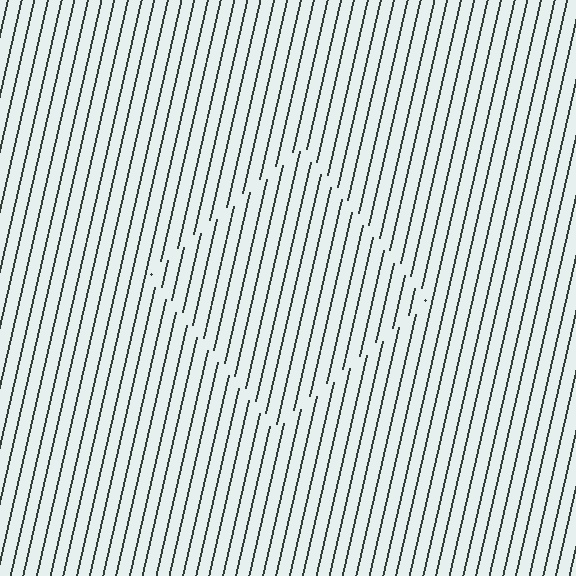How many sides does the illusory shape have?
4 sides — the line-ends trace a square.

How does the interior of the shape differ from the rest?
The interior of the shape contains the same grating, shifted by half a period — the contour is defined by the phase discontinuity where line-ends from the inner and outer gratings abut.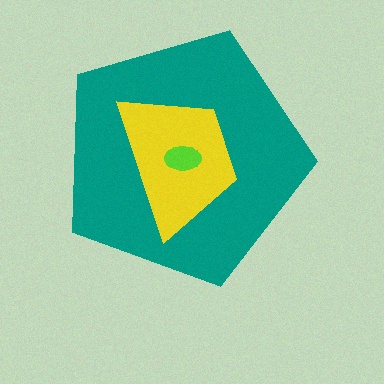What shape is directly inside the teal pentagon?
The yellow trapezoid.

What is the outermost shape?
The teal pentagon.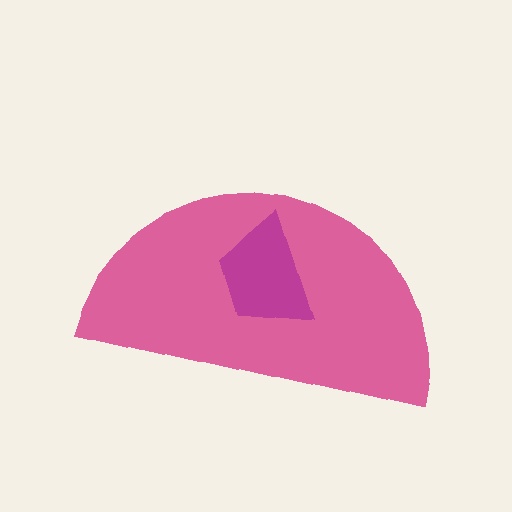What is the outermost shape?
The pink semicircle.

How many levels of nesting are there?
2.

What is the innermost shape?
The magenta trapezoid.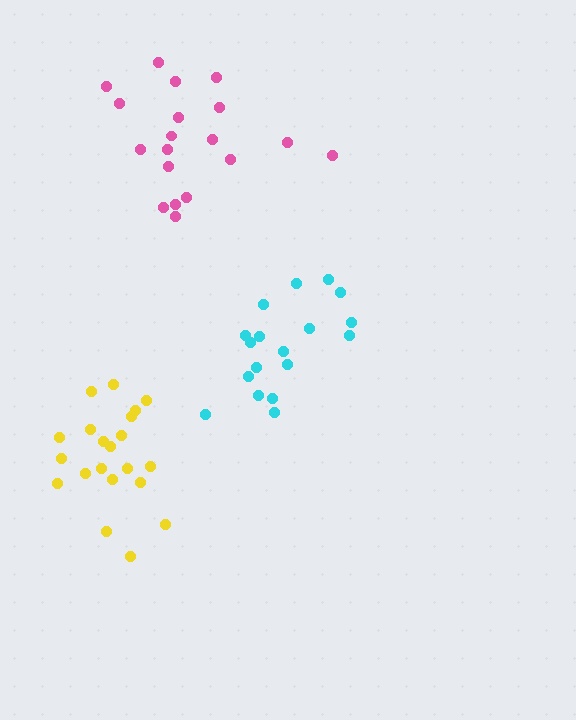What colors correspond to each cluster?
The clusters are colored: cyan, pink, yellow.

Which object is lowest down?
The yellow cluster is bottommost.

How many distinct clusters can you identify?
There are 3 distinct clusters.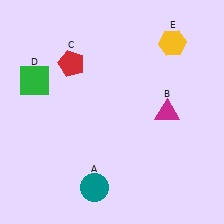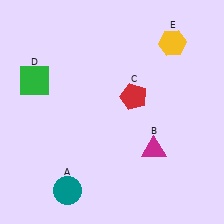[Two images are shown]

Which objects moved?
The objects that moved are: the teal circle (A), the magenta triangle (B), the red pentagon (C).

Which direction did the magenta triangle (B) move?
The magenta triangle (B) moved down.